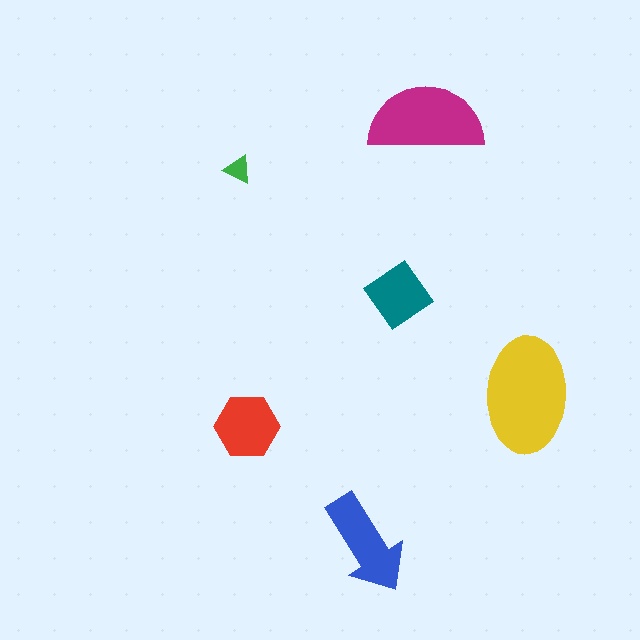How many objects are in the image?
There are 6 objects in the image.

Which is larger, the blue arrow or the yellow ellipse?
The yellow ellipse.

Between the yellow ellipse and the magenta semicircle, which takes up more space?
The yellow ellipse.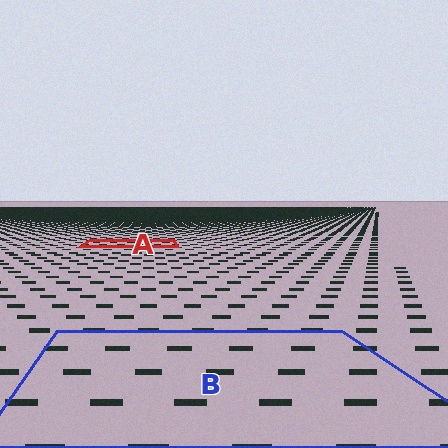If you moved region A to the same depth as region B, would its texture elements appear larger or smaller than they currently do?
They would appear larger. At a closer depth, the same texture elements are projected at a bigger on-screen size.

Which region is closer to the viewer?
Region B is closer. The texture elements there are larger and more spread out.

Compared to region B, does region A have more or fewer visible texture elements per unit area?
Region A has more texture elements per unit area — they are packed more densely because it is farther away.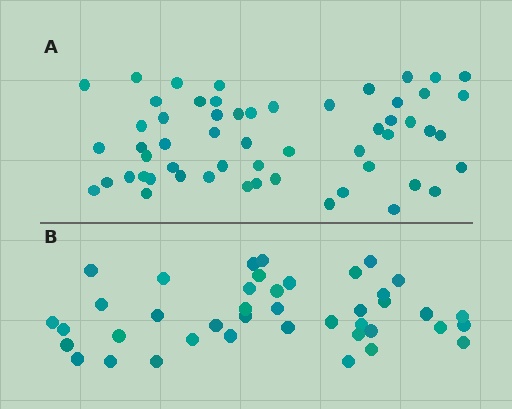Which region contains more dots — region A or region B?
Region A (the top region) has more dots.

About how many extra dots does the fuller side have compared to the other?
Region A has approximately 15 more dots than region B.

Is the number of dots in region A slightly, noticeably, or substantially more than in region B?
Region A has noticeably more, but not dramatically so. The ratio is roughly 1.4 to 1.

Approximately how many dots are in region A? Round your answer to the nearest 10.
About 60 dots. (The exact count is 56, which rounds to 60.)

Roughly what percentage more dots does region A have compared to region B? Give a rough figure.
About 35% more.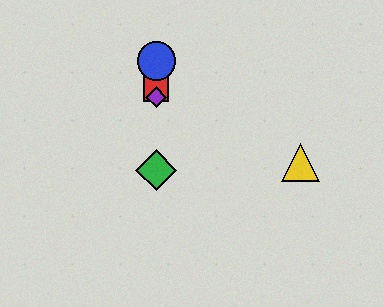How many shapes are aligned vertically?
4 shapes (the red square, the blue circle, the green diamond, the purple diamond) are aligned vertically.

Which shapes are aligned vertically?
The red square, the blue circle, the green diamond, the purple diamond are aligned vertically.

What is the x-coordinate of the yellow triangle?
The yellow triangle is at x≈300.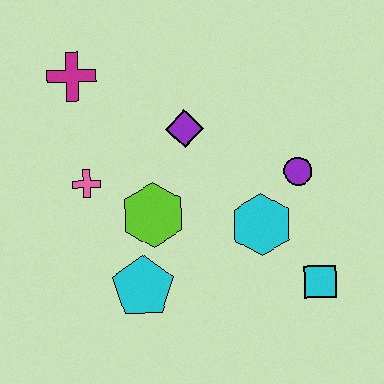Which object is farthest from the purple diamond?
The cyan square is farthest from the purple diamond.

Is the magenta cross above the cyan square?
Yes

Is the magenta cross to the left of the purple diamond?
Yes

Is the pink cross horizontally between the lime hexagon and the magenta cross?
Yes